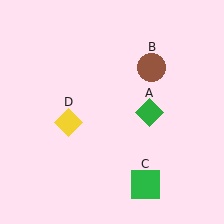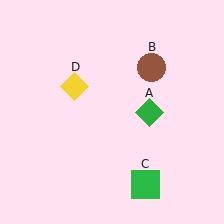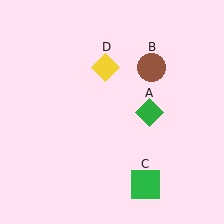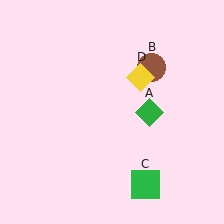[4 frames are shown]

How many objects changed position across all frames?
1 object changed position: yellow diamond (object D).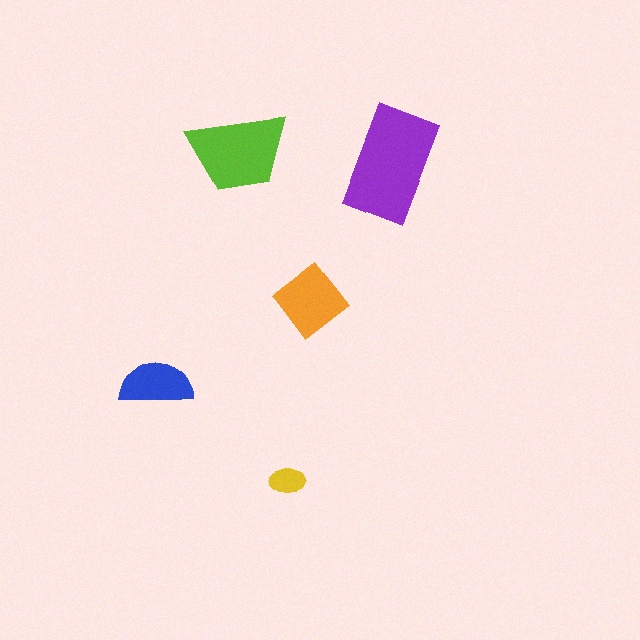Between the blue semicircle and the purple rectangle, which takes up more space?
The purple rectangle.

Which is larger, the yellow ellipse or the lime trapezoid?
The lime trapezoid.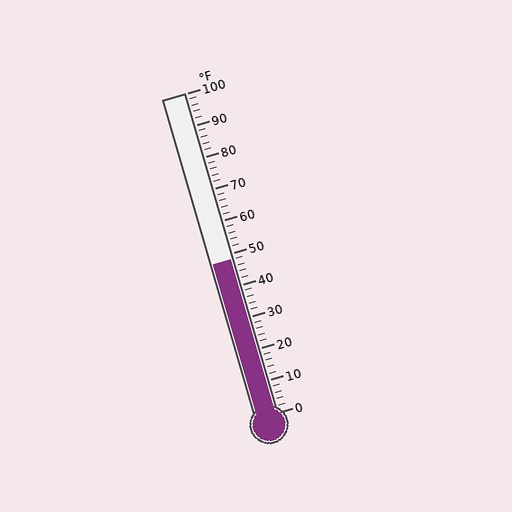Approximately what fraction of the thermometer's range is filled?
The thermometer is filled to approximately 50% of its range.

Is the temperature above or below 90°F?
The temperature is below 90°F.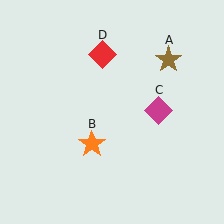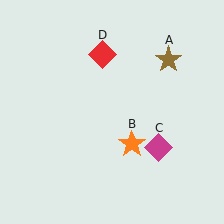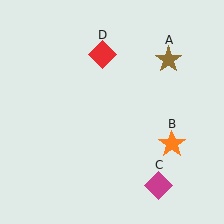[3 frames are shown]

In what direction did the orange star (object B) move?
The orange star (object B) moved right.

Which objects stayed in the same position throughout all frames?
Brown star (object A) and red diamond (object D) remained stationary.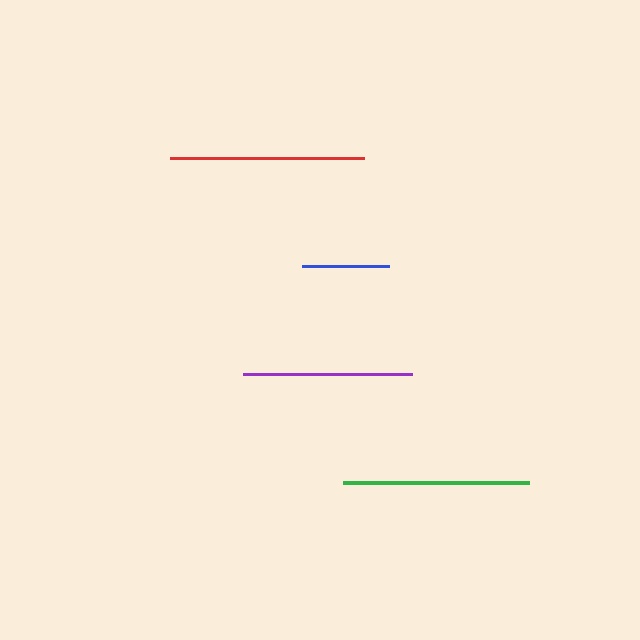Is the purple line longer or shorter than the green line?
The green line is longer than the purple line.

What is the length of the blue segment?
The blue segment is approximately 87 pixels long.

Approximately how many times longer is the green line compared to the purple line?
The green line is approximately 1.1 times the length of the purple line.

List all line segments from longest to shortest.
From longest to shortest: red, green, purple, blue.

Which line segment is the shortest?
The blue line is the shortest at approximately 87 pixels.